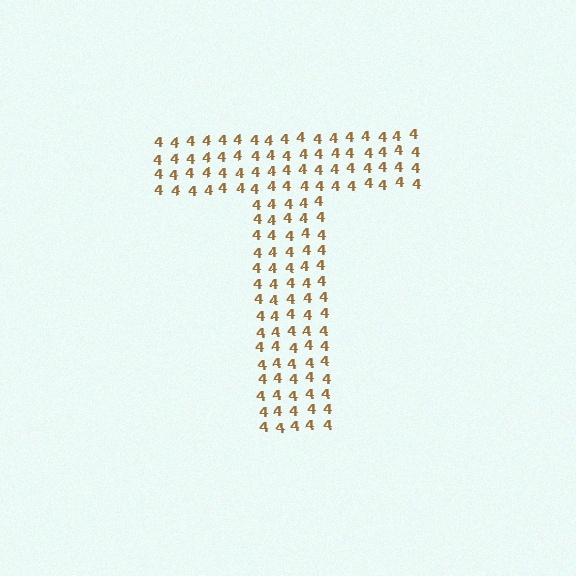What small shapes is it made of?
It is made of small digit 4's.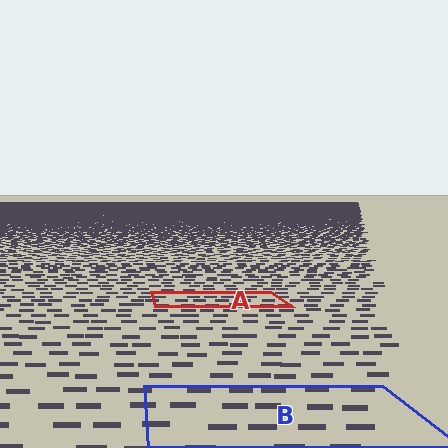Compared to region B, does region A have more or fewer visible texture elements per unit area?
Region A has more texture elements per unit area — they are packed more densely because it is farther away.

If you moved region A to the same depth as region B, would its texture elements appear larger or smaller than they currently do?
They would appear larger. At a closer depth, the same texture elements are projected at a bigger on-screen size.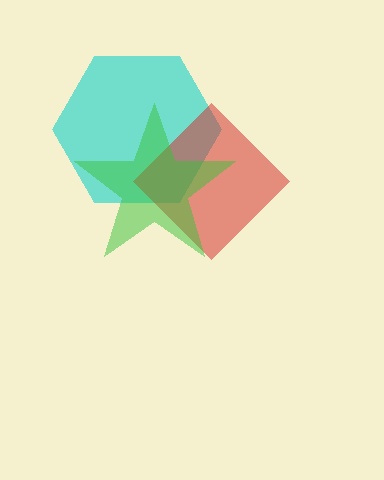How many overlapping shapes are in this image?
There are 3 overlapping shapes in the image.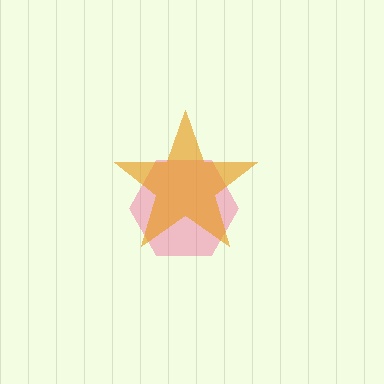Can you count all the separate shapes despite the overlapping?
Yes, there are 2 separate shapes.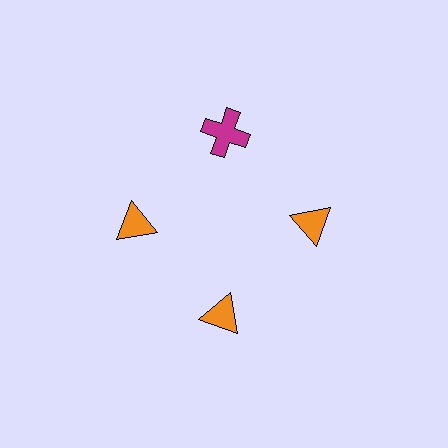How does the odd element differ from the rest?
It differs in both color (magenta instead of orange) and shape (cross instead of triangle).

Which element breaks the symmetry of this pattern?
The magenta cross at roughly the 12 o'clock position breaks the symmetry. All other shapes are orange triangles.